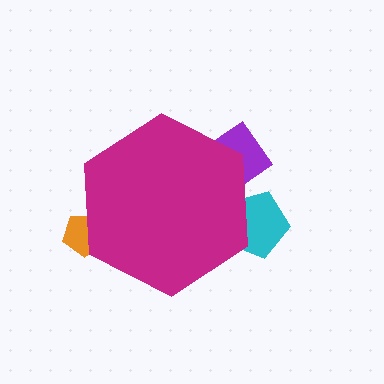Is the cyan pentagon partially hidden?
Yes, the cyan pentagon is partially hidden behind the magenta hexagon.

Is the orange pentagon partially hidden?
Yes, the orange pentagon is partially hidden behind the magenta hexagon.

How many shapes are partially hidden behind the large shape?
3 shapes are partially hidden.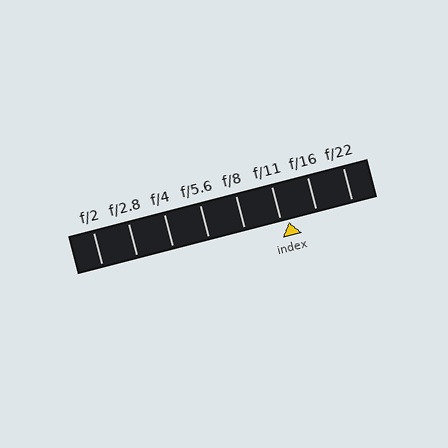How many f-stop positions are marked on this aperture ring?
There are 8 f-stop positions marked.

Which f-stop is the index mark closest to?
The index mark is closest to f/11.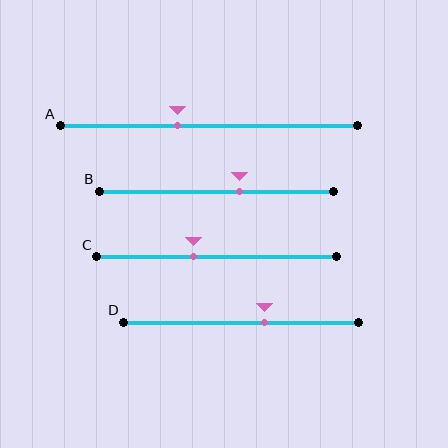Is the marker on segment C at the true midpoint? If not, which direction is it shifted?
No, the marker on segment C is shifted to the left by about 10% of the segment length.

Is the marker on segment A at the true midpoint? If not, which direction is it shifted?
No, the marker on segment A is shifted to the left by about 10% of the segment length.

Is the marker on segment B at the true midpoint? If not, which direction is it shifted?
No, the marker on segment B is shifted to the right by about 10% of the segment length.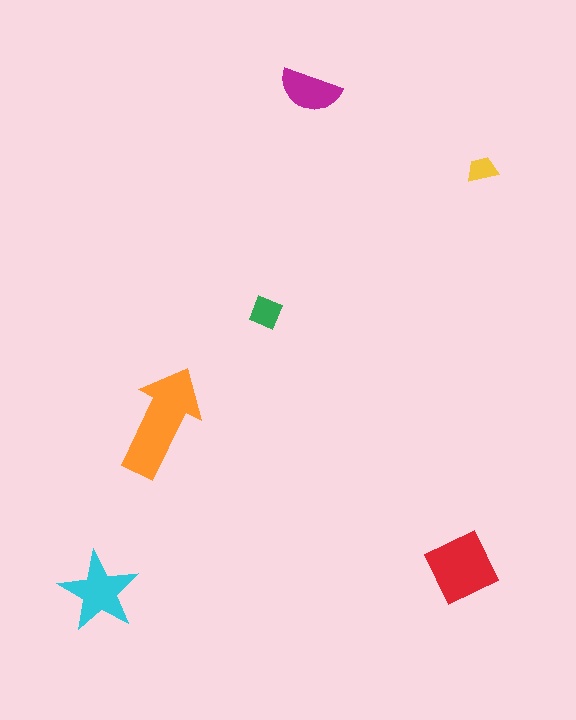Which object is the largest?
The orange arrow.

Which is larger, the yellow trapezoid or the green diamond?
The green diamond.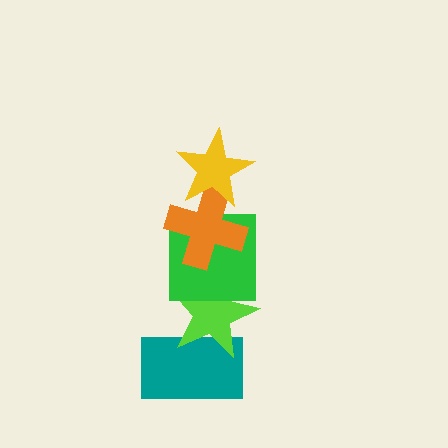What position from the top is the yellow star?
The yellow star is 1st from the top.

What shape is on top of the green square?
The orange cross is on top of the green square.